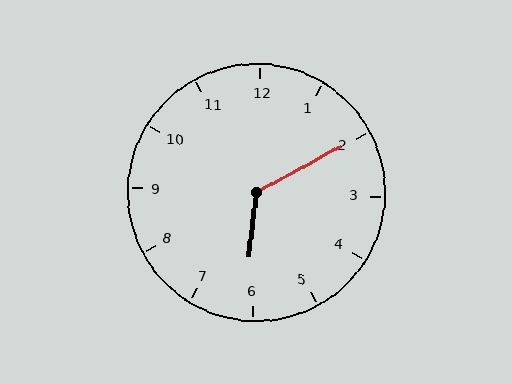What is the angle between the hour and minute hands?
Approximately 125 degrees.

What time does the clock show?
6:10.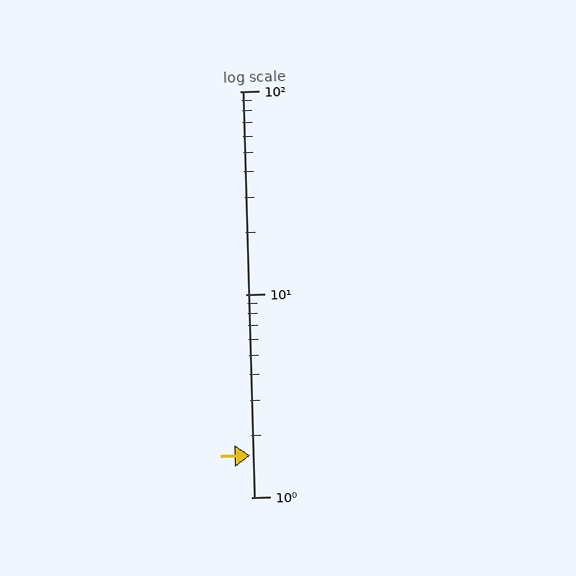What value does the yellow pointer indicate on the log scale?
The pointer indicates approximately 1.6.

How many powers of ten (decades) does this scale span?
The scale spans 2 decades, from 1 to 100.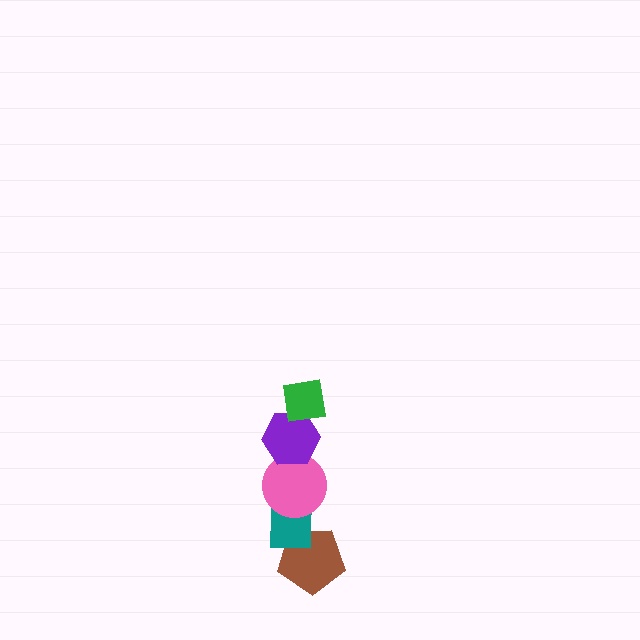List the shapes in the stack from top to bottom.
From top to bottom: the green square, the purple hexagon, the pink circle, the teal rectangle, the brown pentagon.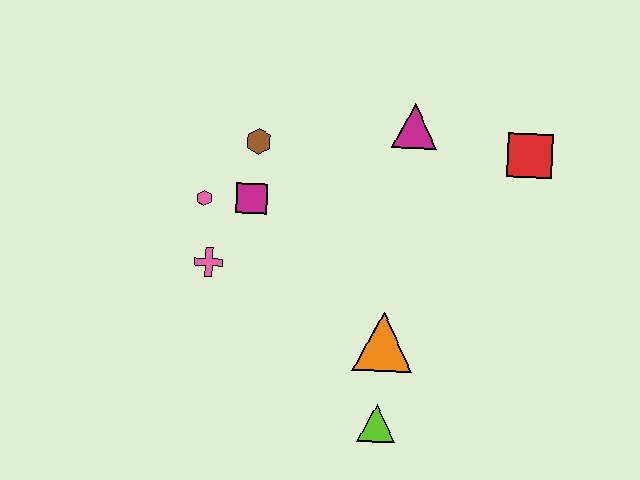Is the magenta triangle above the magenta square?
Yes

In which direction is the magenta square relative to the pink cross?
The magenta square is above the pink cross.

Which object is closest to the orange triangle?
The lime triangle is closest to the orange triangle.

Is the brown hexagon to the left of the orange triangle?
Yes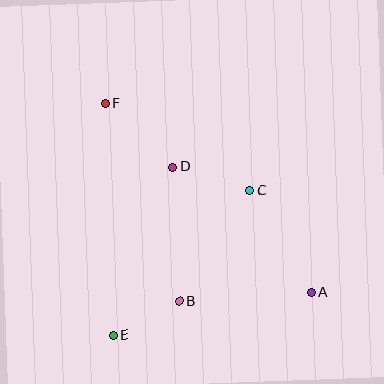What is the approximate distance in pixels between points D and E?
The distance between D and E is approximately 179 pixels.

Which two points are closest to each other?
Points B and E are closest to each other.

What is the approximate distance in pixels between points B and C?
The distance between B and C is approximately 131 pixels.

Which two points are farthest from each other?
Points A and F are farthest from each other.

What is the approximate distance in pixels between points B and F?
The distance between B and F is approximately 212 pixels.